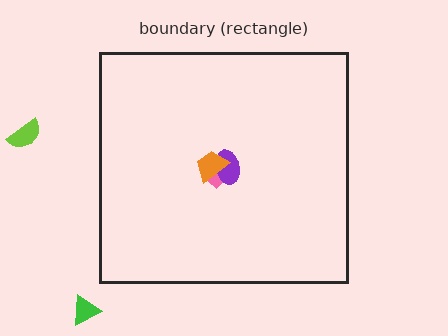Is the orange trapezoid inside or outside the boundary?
Inside.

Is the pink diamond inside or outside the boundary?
Inside.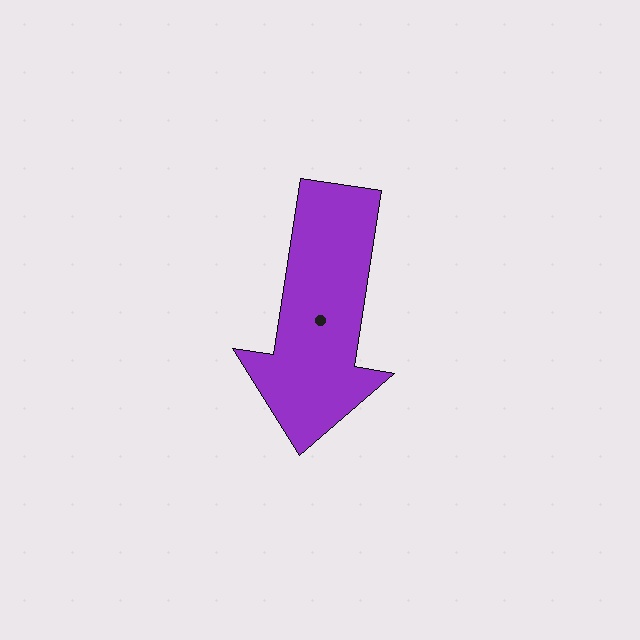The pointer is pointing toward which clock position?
Roughly 6 o'clock.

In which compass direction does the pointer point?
South.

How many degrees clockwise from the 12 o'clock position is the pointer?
Approximately 189 degrees.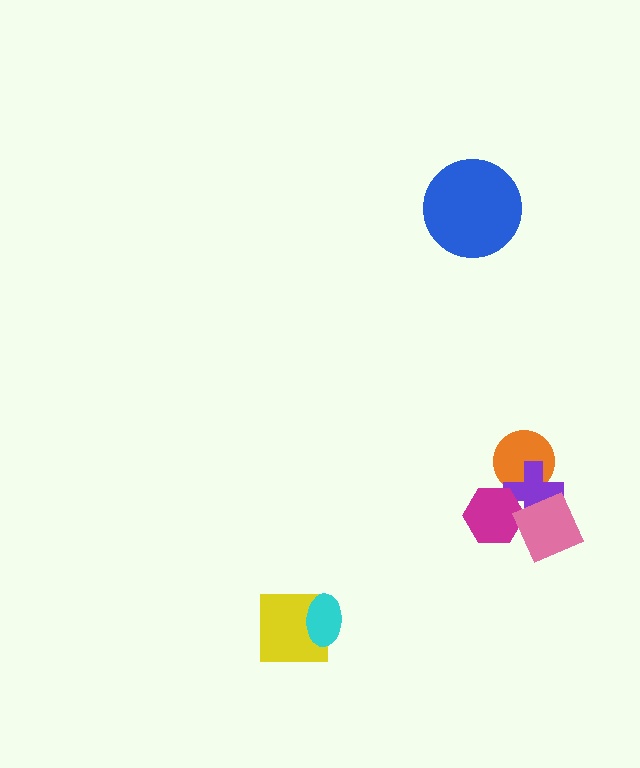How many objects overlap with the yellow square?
1 object overlaps with the yellow square.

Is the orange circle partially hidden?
Yes, it is partially covered by another shape.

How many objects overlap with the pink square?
1 object overlaps with the pink square.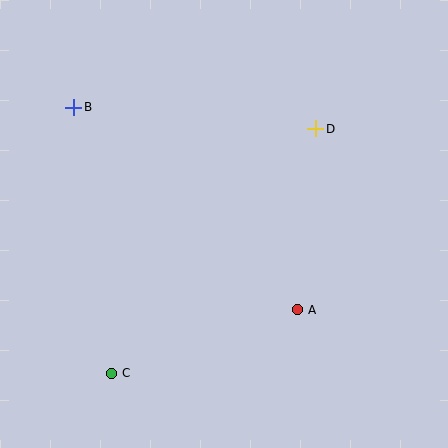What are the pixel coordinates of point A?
Point A is at (298, 310).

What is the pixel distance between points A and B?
The distance between A and B is 302 pixels.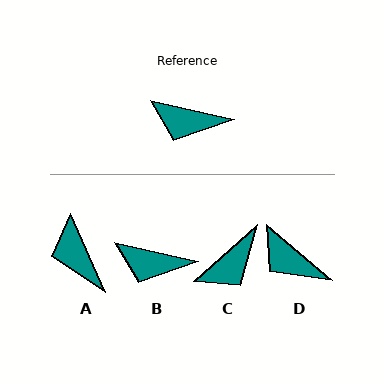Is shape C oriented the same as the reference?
No, it is off by about 54 degrees.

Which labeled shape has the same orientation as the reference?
B.